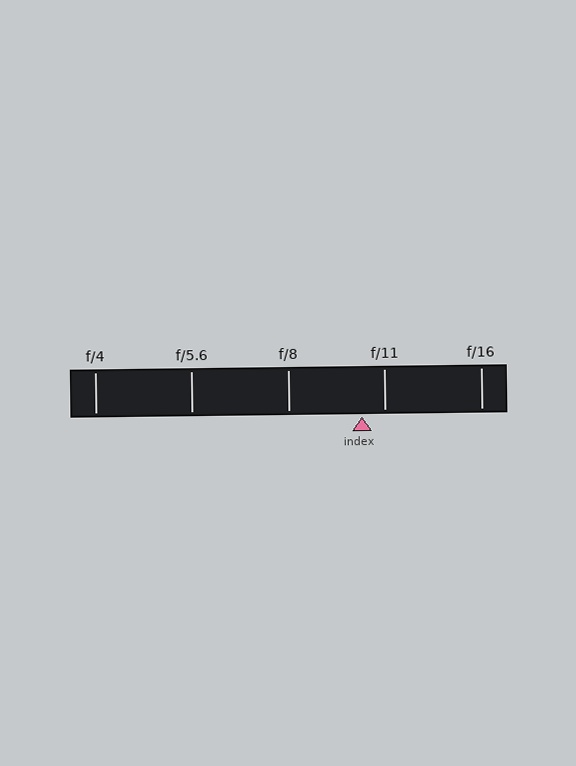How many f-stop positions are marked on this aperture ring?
There are 5 f-stop positions marked.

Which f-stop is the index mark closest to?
The index mark is closest to f/11.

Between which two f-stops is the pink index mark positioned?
The index mark is between f/8 and f/11.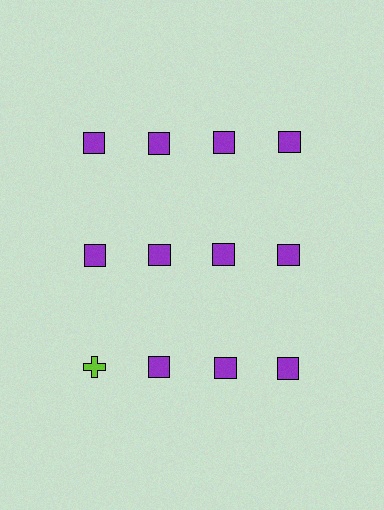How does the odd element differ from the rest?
It differs in both color (lime instead of purple) and shape (cross instead of square).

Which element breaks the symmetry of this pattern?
The lime cross in the third row, leftmost column breaks the symmetry. All other shapes are purple squares.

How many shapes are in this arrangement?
There are 12 shapes arranged in a grid pattern.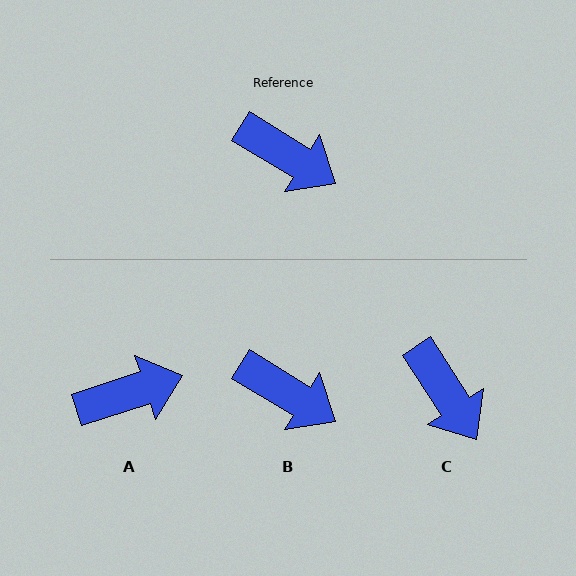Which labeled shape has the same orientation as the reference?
B.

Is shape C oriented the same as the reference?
No, it is off by about 26 degrees.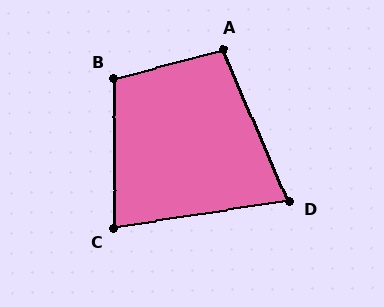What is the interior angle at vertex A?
Approximately 99 degrees (obtuse).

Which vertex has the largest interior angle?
B, at approximately 105 degrees.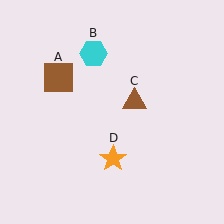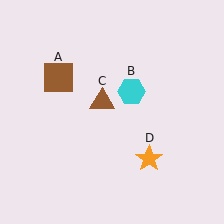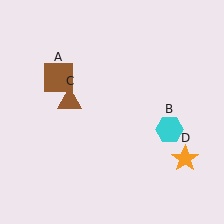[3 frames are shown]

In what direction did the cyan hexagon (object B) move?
The cyan hexagon (object B) moved down and to the right.